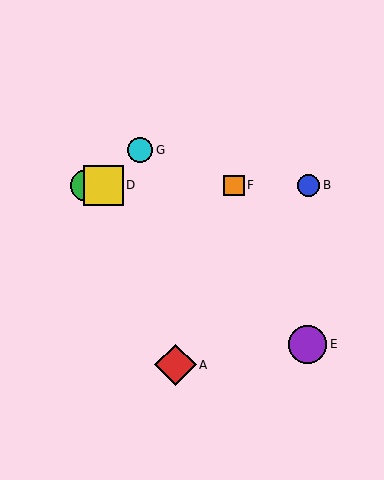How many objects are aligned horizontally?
4 objects (B, C, D, F) are aligned horizontally.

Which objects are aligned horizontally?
Objects B, C, D, F are aligned horizontally.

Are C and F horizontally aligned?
Yes, both are at y≈185.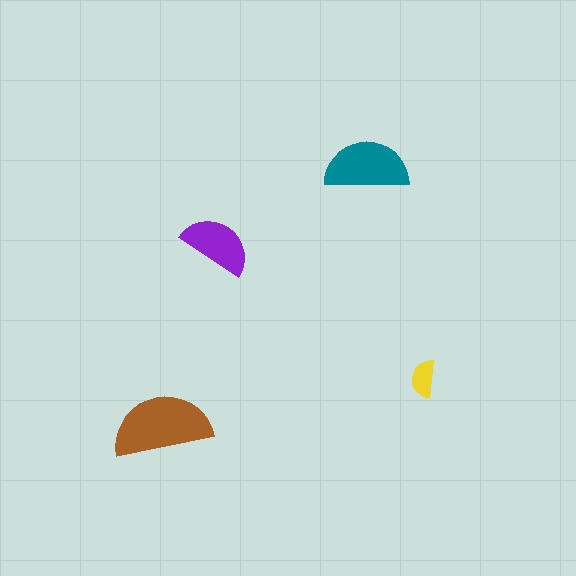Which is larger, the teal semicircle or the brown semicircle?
The brown one.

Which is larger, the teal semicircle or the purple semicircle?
The teal one.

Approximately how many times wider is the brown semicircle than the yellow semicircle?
About 2.5 times wider.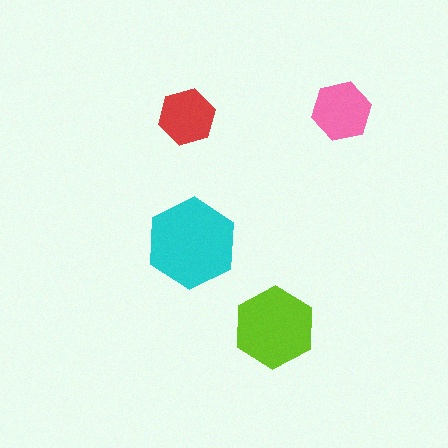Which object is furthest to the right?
The pink hexagon is rightmost.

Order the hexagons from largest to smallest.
the cyan one, the lime one, the pink one, the red one.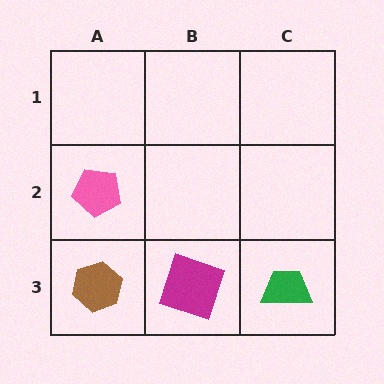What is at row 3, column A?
A brown hexagon.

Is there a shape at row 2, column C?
No, that cell is empty.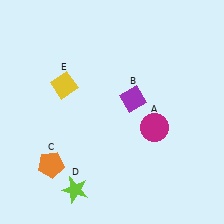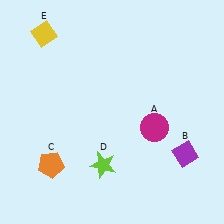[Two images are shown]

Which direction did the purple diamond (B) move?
The purple diamond (B) moved down.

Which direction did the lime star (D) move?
The lime star (D) moved right.